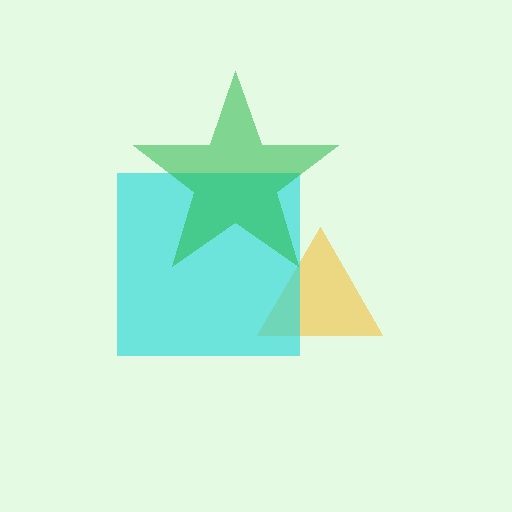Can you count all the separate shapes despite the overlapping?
Yes, there are 3 separate shapes.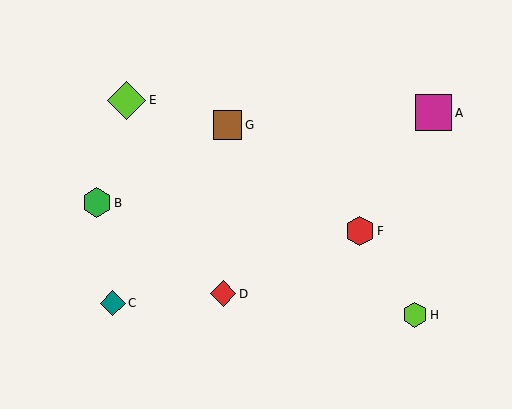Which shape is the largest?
The lime diamond (labeled E) is the largest.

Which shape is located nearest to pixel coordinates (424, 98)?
The magenta square (labeled A) at (434, 113) is nearest to that location.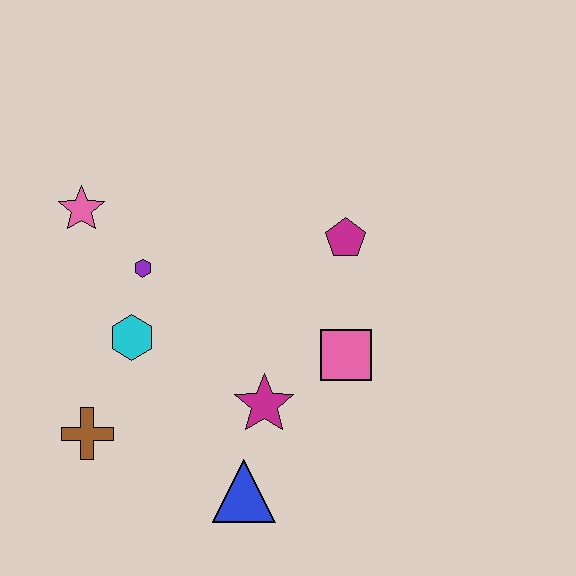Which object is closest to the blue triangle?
The magenta star is closest to the blue triangle.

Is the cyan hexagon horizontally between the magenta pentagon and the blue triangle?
No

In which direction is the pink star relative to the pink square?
The pink star is to the left of the pink square.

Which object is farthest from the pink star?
The blue triangle is farthest from the pink star.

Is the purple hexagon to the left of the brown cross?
No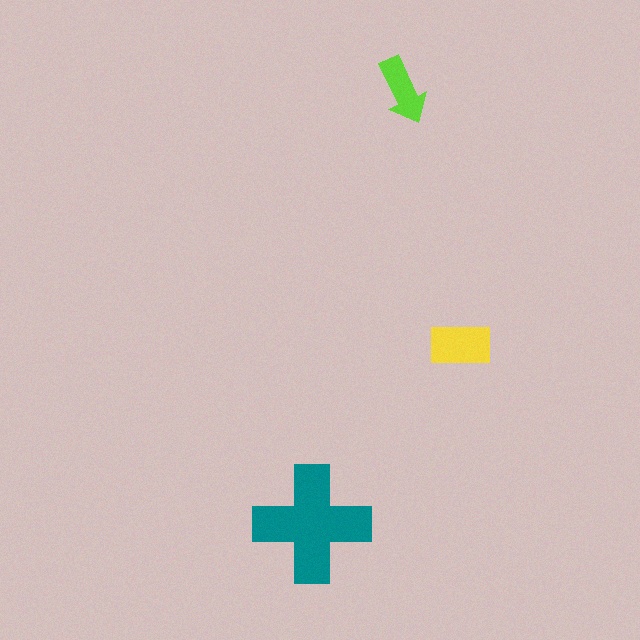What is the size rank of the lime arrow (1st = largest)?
3rd.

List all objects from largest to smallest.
The teal cross, the yellow rectangle, the lime arrow.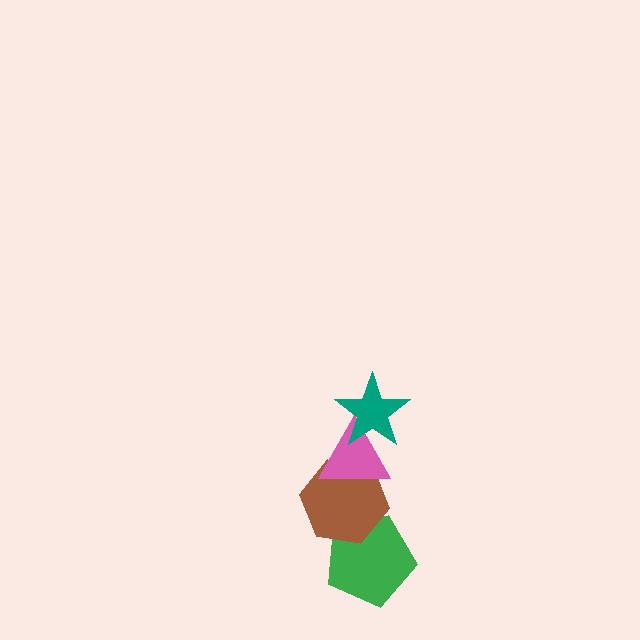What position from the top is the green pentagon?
The green pentagon is 4th from the top.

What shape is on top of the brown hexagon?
The pink triangle is on top of the brown hexagon.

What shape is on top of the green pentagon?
The brown hexagon is on top of the green pentagon.